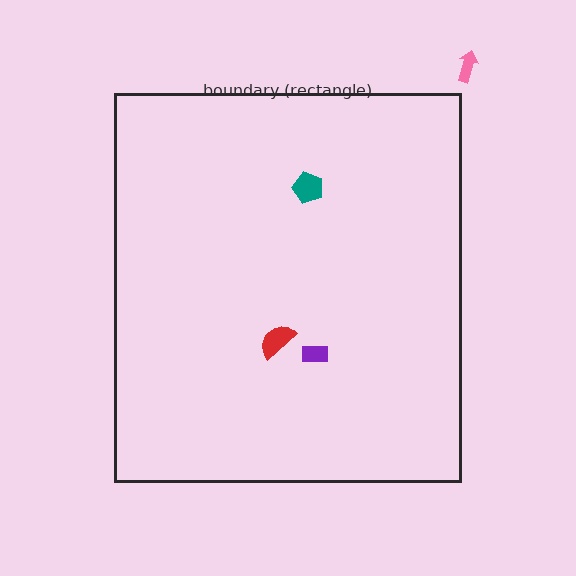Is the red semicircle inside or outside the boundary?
Inside.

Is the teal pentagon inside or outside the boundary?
Inside.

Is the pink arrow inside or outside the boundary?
Outside.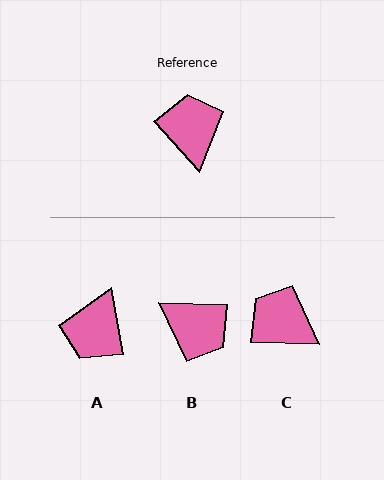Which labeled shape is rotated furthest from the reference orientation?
A, about 147 degrees away.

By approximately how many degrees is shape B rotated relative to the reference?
Approximately 134 degrees clockwise.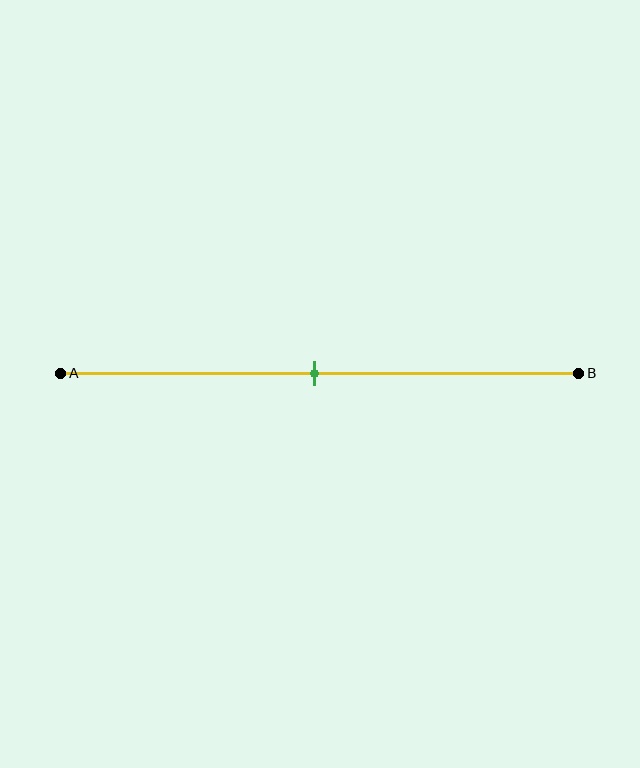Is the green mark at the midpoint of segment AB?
Yes, the mark is approximately at the midpoint.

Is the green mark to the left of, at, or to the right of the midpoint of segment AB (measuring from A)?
The green mark is approximately at the midpoint of segment AB.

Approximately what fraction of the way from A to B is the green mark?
The green mark is approximately 50% of the way from A to B.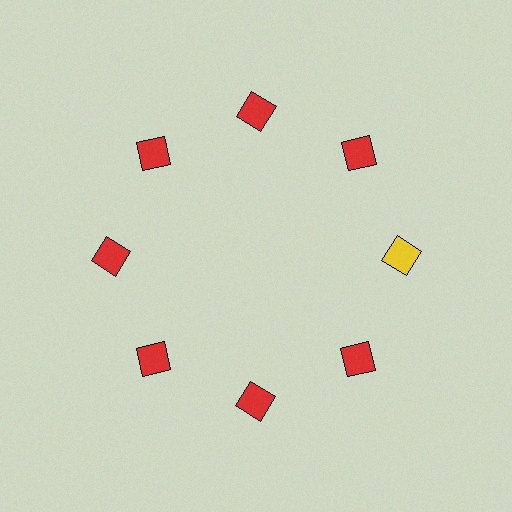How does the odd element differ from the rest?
It has a different color: yellow instead of red.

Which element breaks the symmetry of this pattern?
The yellow square at roughly the 3 o'clock position breaks the symmetry. All other shapes are red squares.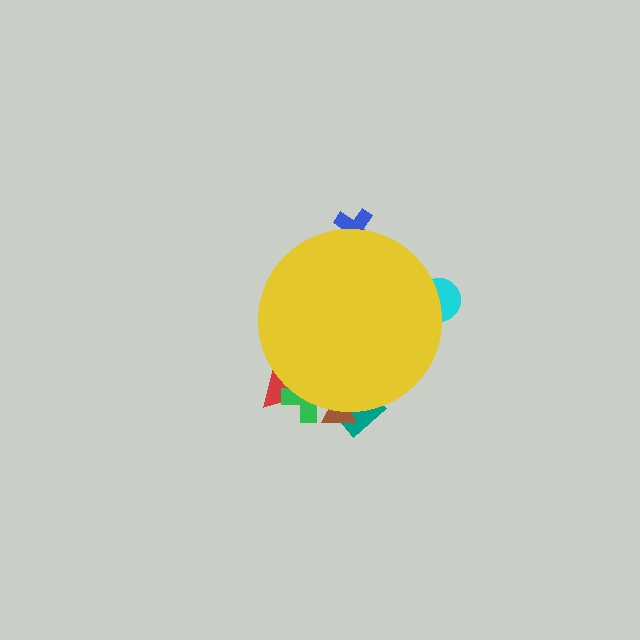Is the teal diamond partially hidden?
Yes, the teal diamond is partially hidden behind the yellow circle.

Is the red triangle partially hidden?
Yes, the red triangle is partially hidden behind the yellow circle.